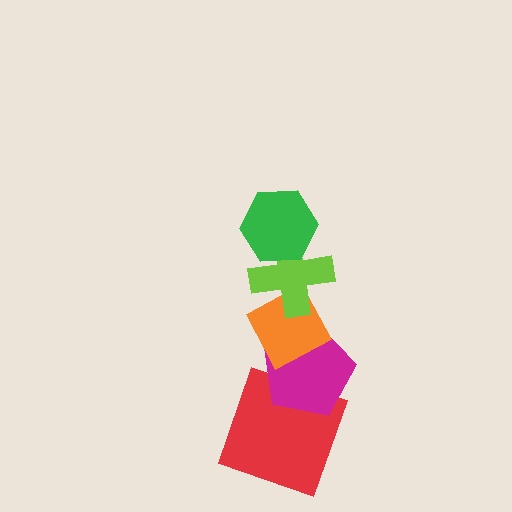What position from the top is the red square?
The red square is 5th from the top.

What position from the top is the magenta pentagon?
The magenta pentagon is 4th from the top.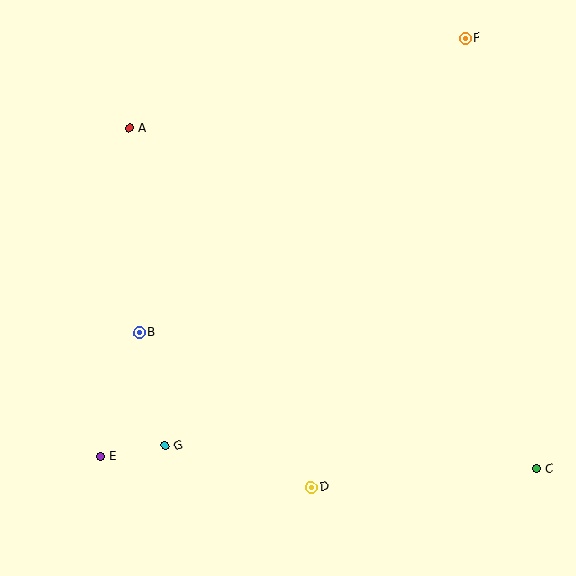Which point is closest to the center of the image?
Point B at (139, 332) is closest to the center.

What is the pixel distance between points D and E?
The distance between D and E is 213 pixels.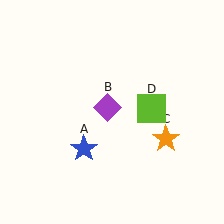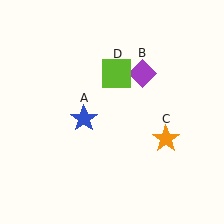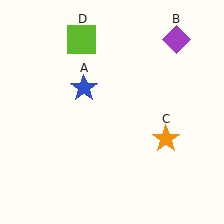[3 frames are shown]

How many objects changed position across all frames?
3 objects changed position: blue star (object A), purple diamond (object B), lime square (object D).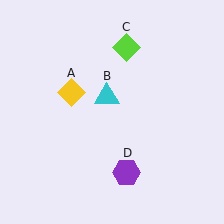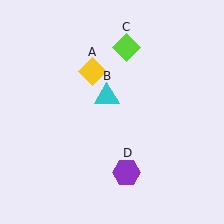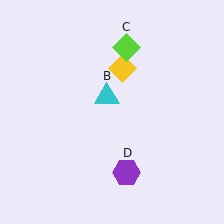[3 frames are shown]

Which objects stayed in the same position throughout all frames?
Cyan triangle (object B) and lime diamond (object C) and purple hexagon (object D) remained stationary.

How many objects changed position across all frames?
1 object changed position: yellow diamond (object A).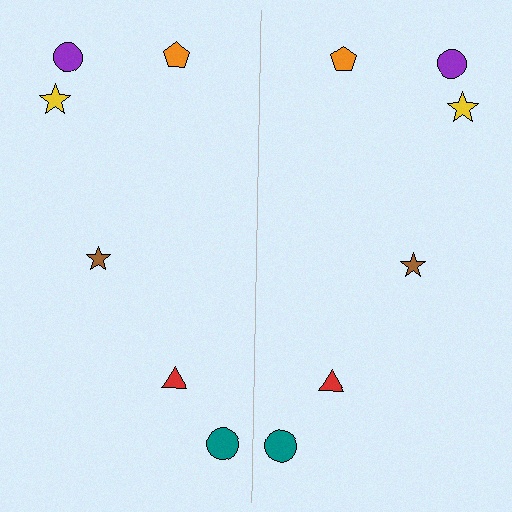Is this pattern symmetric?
Yes, this pattern has bilateral (reflection) symmetry.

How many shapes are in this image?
There are 12 shapes in this image.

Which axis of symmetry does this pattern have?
The pattern has a vertical axis of symmetry running through the center of the image.